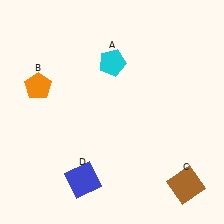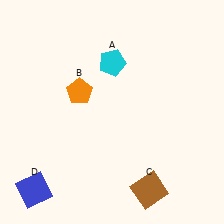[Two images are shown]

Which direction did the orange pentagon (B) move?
The orange pentagon (B) moved right.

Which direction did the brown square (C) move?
The brown square (C) moved left.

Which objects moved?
The objects that moved are: the orange pentagon (B), the brown square (C), the blue square (D).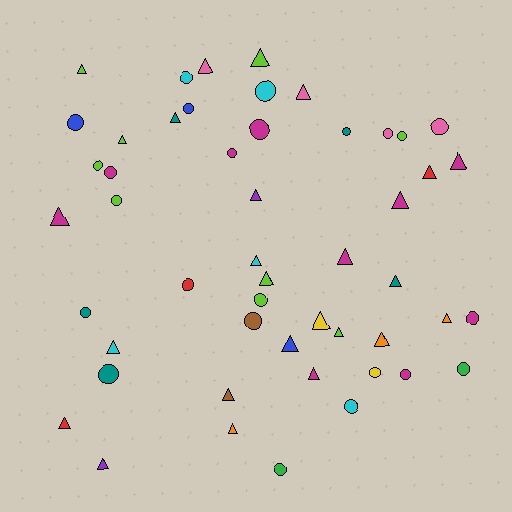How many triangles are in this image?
There are 26 triangles.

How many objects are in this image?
There are 50 objects.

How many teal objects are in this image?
There are 5 teal objects.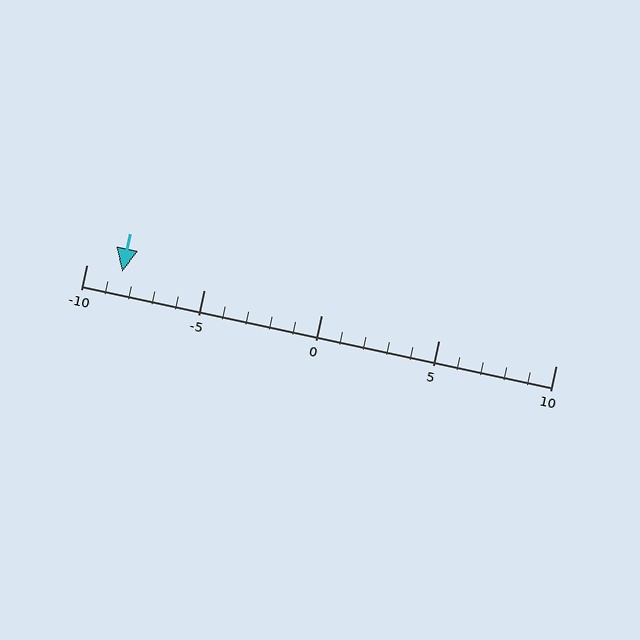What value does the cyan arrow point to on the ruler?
The cyan arrow points to approximately -8.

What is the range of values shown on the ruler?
The ruler shows values from -10 to 10.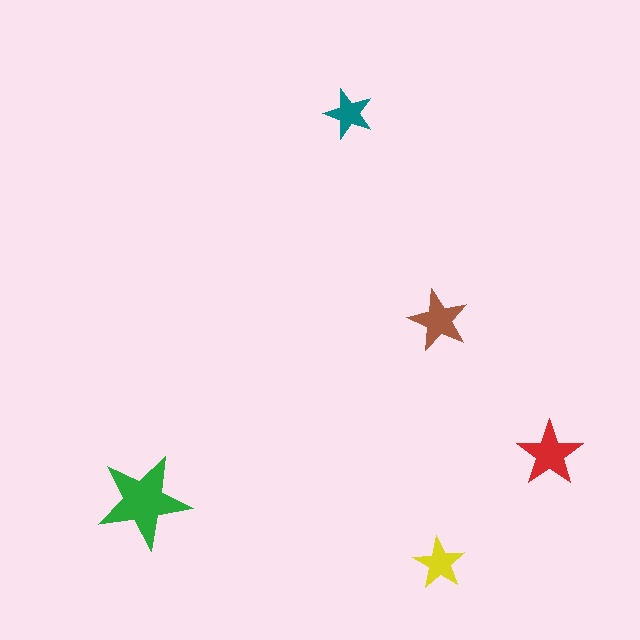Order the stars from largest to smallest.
the green one, the red one, the brown one, the yellow one, the teal one.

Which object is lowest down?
The yellow star is bottommost.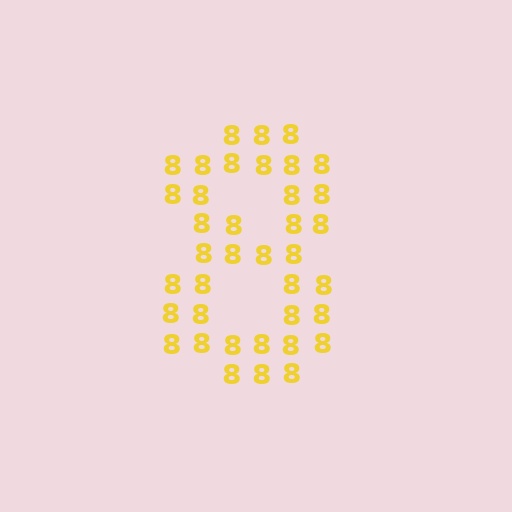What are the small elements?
The small elements are digit 8's.